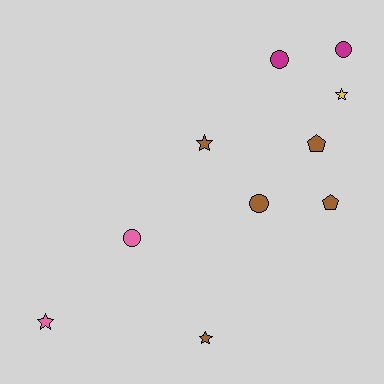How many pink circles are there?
There is 1 pink circle.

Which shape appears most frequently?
Star, with 4 objects.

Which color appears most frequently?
Brown, with 5 objects.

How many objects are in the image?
There are 10 objects.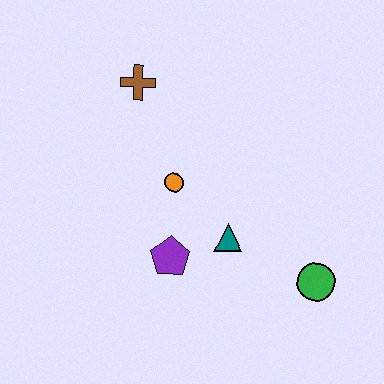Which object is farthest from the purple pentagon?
The brown cross is farthest from the purple pentagon.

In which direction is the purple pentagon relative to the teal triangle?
The purple pentagon is to the left of the teal triangle.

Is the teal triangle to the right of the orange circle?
Yes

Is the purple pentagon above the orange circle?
No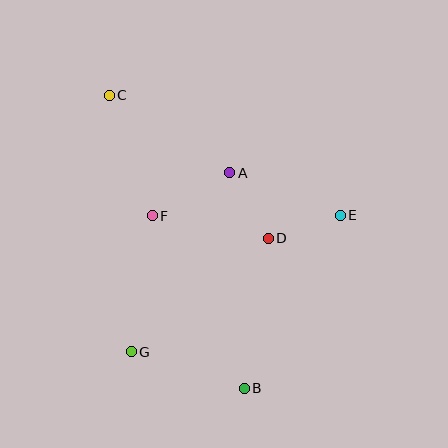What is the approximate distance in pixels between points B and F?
The distance between B and F is approximately 195 pixels.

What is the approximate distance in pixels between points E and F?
The distance between E and F is approximately 188 pixels.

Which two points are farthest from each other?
Points B and C are farthest from each other.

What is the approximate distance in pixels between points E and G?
The distance between E and G is approximately 250 pixels.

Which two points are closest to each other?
Points D and E are closest to each other.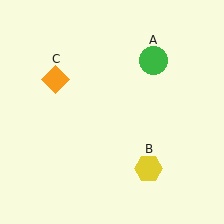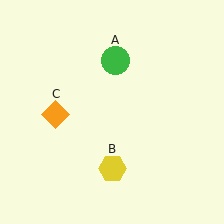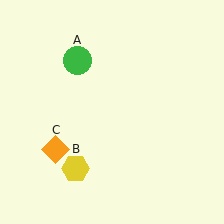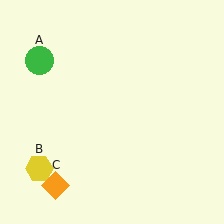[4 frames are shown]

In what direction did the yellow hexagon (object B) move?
The yellow hexagon (object B) moved left.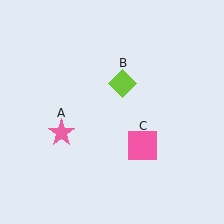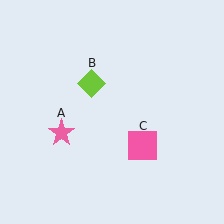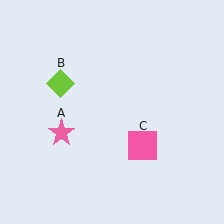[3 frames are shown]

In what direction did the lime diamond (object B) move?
The lime diamond (object B) moved left.